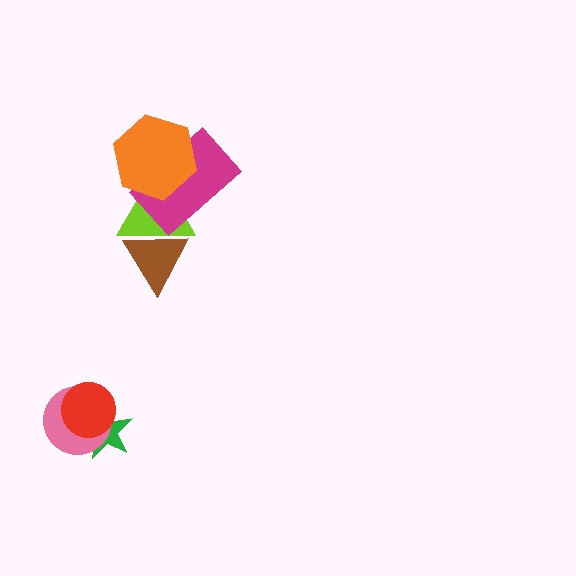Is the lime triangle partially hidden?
Yes, it is partially covered by another shape.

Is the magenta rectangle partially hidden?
Yes, it is partially covered by another shape.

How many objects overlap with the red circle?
2 objects overlap with the red circle.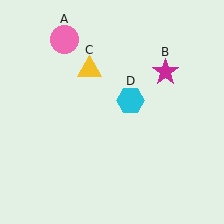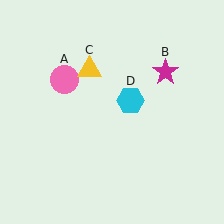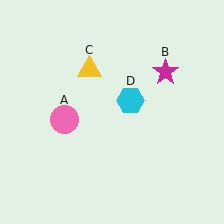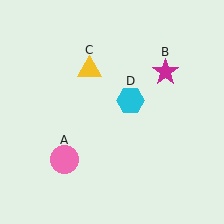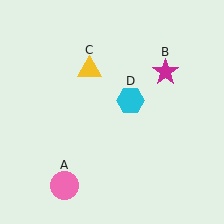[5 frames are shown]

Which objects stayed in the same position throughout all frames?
Magenta star (object B) and yellow triangle (object C) and cyan hexagon (object D) remained stationary.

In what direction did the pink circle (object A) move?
The pink circle (object A) moved down.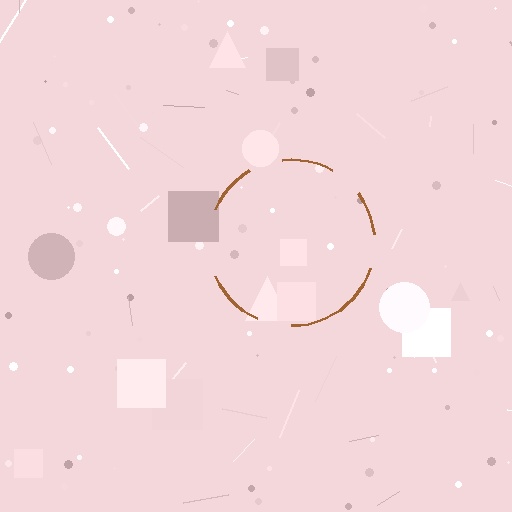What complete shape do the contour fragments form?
The contour fragments form a circle.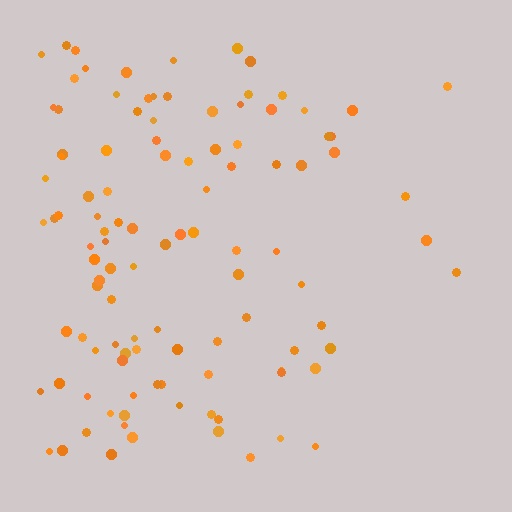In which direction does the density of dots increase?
From right to left, with the left side densest.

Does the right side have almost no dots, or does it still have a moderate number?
Still a moderate number, just noticeably fewer than the left.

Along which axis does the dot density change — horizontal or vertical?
Horizontal.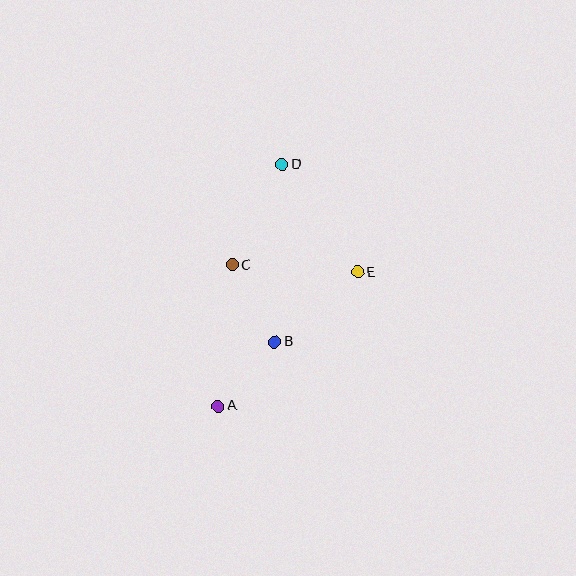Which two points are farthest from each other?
Points A and D are farthest from each other.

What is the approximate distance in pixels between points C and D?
The distance between C and D is approximately 112 pixels.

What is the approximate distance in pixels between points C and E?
The distance between C and E is approximately 125 pixels.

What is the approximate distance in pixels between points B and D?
The distance between B and D is approximately 178 pixels.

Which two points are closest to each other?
Points A and B are closest to each other.